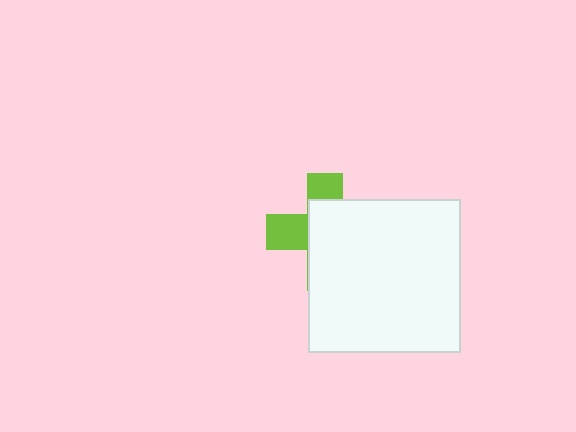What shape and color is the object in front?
The object in front is a white square.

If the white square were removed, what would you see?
You would see the complete lime cross.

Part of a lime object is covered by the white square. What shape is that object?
It is a cross.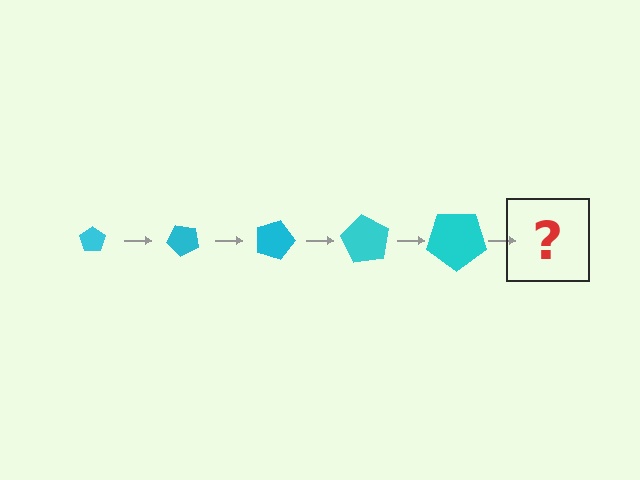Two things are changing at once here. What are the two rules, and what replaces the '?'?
The two rules are that the pentagon grows larger each step and it rotates 45 degrees each step. The '?' should be a pentagon, larger than the previous one and rotated 225 degrees from the start.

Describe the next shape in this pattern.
It should be a pentagon, larger than the previous one and rotated 225 degrees from the start.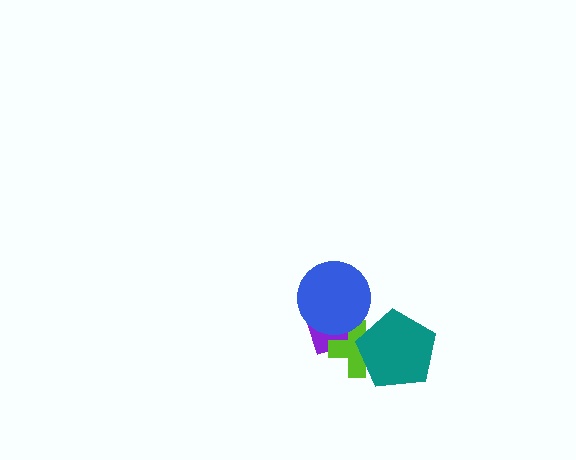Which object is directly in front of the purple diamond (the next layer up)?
The lime cross is directly in front of the purple diamond.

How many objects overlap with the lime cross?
3 objects overlap with the lime cross.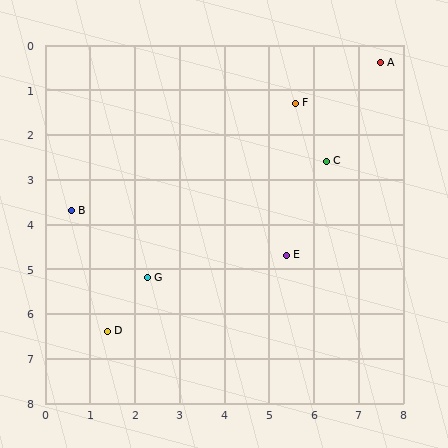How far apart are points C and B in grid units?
Points C and B are about 5.8 grid units apart.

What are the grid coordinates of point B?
Point B is at approximately (0.6, 3.7).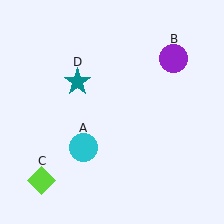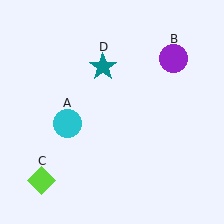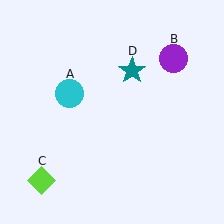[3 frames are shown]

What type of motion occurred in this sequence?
The cyan circle (object A), teal star (object D) rotated clockwise around the center of the scene.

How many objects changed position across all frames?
2 objects changed position: cyan circle (object A), teal star (object D).